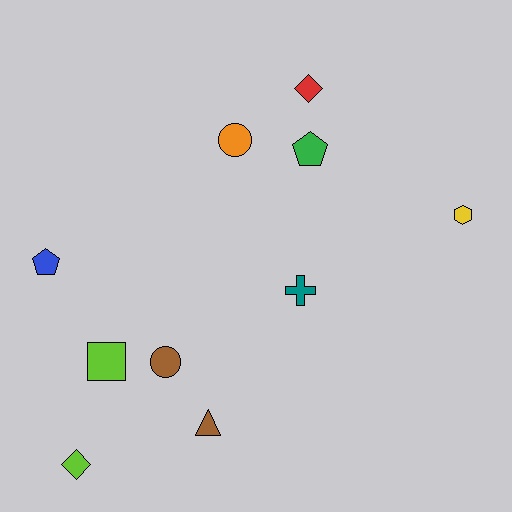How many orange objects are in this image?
There is 1 orange object.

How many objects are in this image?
There are 10 objects.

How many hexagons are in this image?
There is 1 hexagon.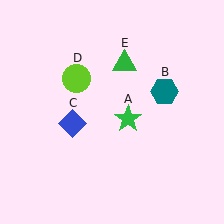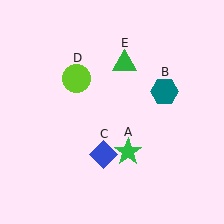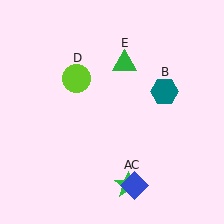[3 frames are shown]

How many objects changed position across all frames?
2 objects changed position: green star (object A), blue diamond (object C).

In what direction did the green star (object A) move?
The green star (object A) moved down.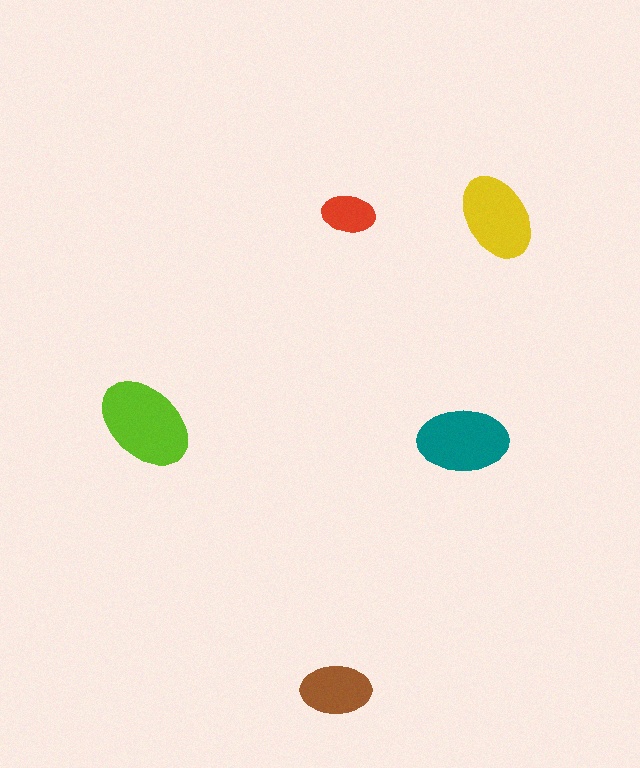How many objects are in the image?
There are 5 objects in the image.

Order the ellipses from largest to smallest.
the lime one, the teal one, the yellow one, the brown one, the red one.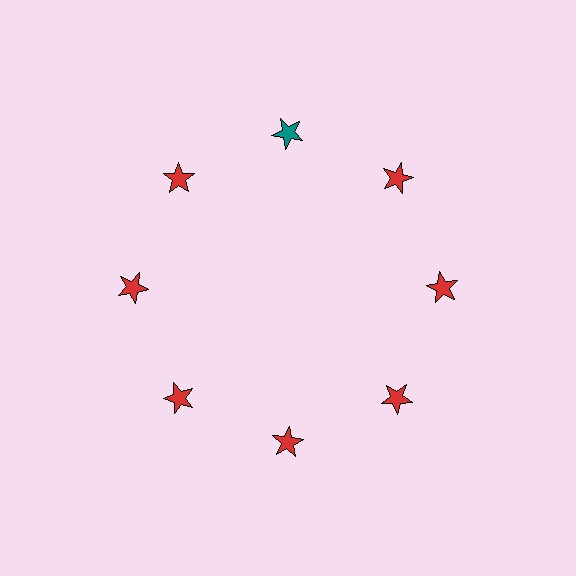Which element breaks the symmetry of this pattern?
The teal star at roughly the 12 o'clock position breaks the symmetry. All other shapes are red stars.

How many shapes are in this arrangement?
There are 8 shapes arranged in a ring pattern.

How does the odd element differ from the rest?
It has a different color: teal instead of red.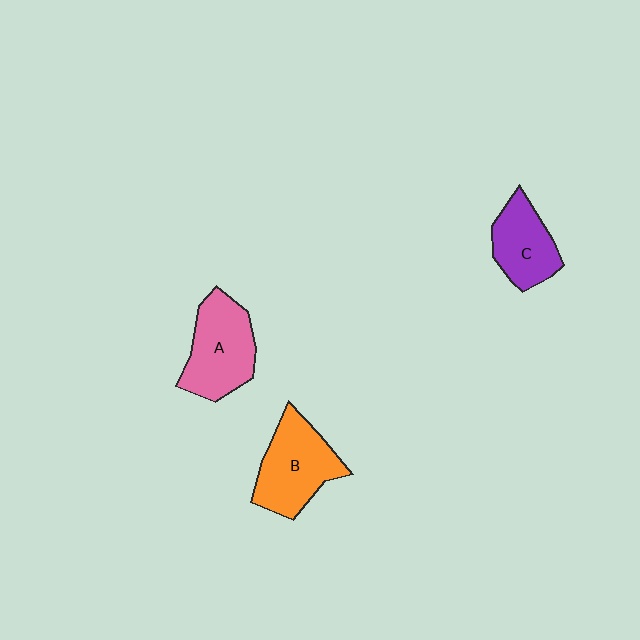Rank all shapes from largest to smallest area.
From largest to smallest: B (orange), A (pink), C (purple).